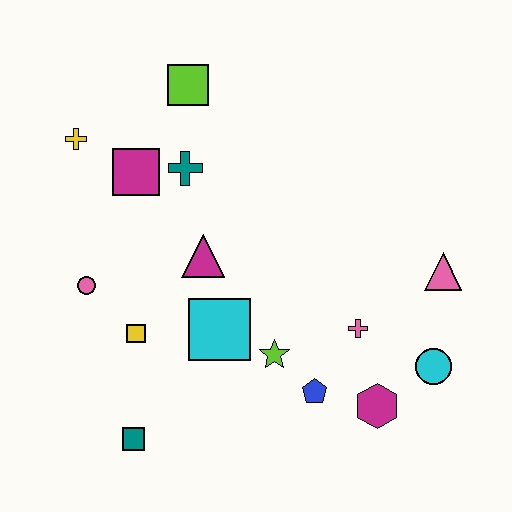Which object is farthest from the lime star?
The yellow cross is farthest from the lime star.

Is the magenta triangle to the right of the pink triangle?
No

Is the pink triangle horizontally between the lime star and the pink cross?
No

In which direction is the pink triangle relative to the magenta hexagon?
The pink triangle is above the magenta hexagon.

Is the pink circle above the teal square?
Yes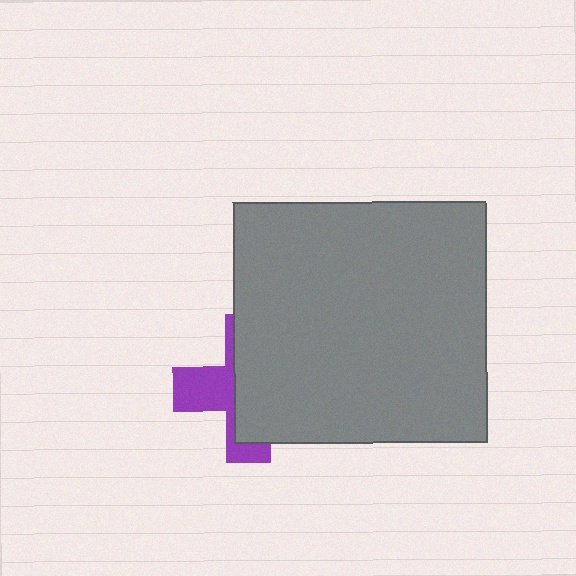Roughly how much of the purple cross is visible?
A small part of it is visible (roughly 38%).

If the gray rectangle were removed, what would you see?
You would see the complete purple cross.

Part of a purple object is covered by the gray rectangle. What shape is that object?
It is a cross.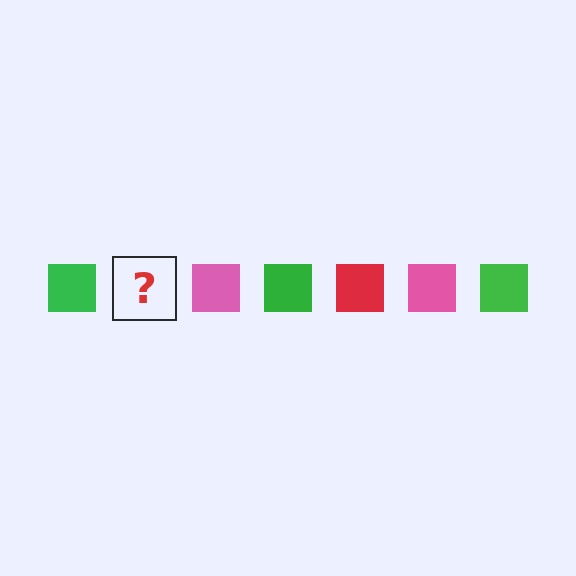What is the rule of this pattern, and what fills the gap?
The rule is that the pattern cycles through green, red, pink squares. The gap should be filled with a red square.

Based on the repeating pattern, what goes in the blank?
The blank should be a red square.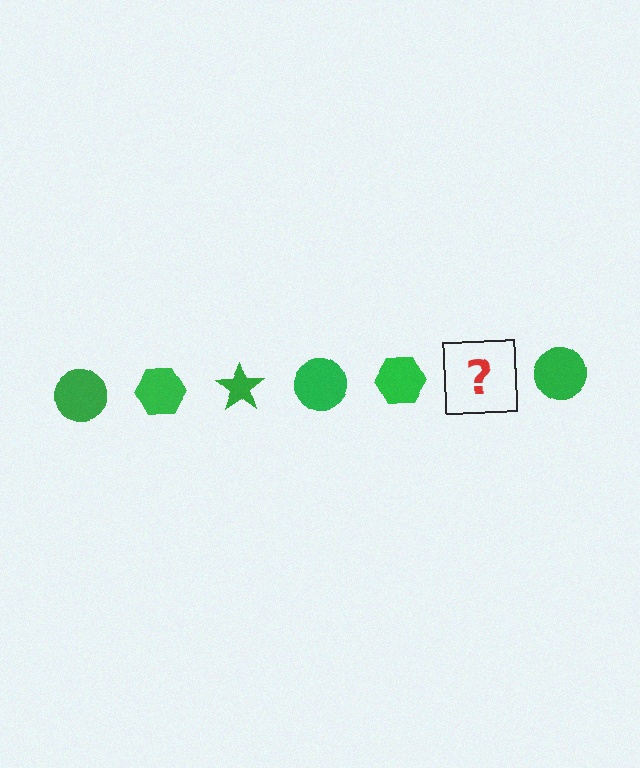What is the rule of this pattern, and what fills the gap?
The rule is that the pattern cycles through circle, hexagon, star shapes in green. The gap should be filled with a green star.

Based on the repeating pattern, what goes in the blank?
The blank should be a green star.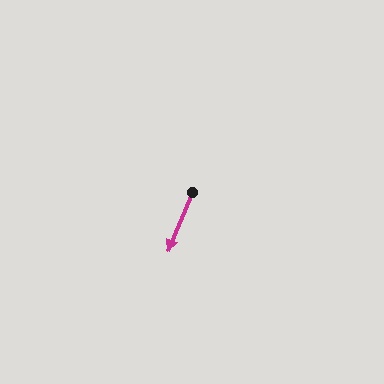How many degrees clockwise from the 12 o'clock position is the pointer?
Approximately 202 degrees.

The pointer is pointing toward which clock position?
Roughly 7 o'clock.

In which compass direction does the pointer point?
South.